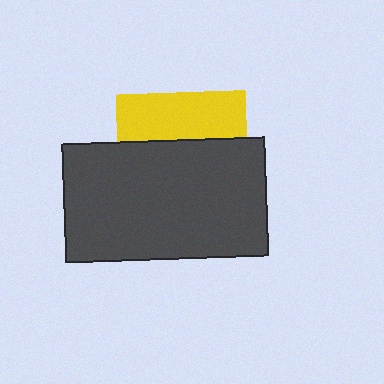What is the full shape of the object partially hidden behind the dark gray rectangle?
The partially hidden object is a yellow square.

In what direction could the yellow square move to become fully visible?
The yellow square could move up. That would shift it out from behind the dark gray rectangle entirely.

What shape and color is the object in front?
The object in front is a dark gray rectangle.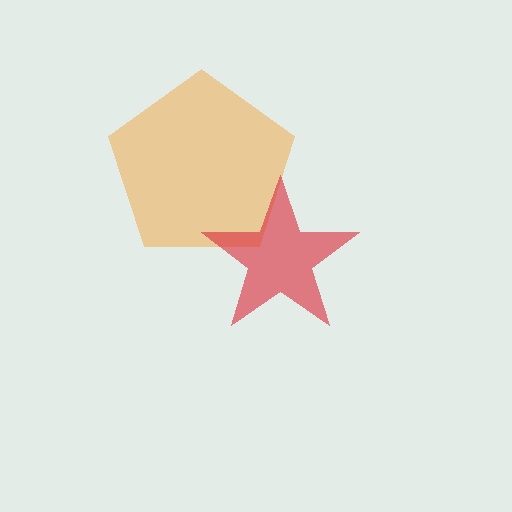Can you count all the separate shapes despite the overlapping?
Yes, there are 2 separate shapes.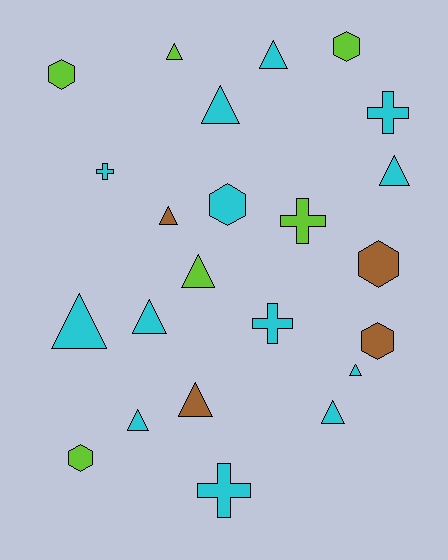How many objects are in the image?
There are 23 objects.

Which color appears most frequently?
Cyan, with 13 objects.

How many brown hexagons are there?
There are 2 brown hexagons.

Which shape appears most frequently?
Triangle, with 12 objects.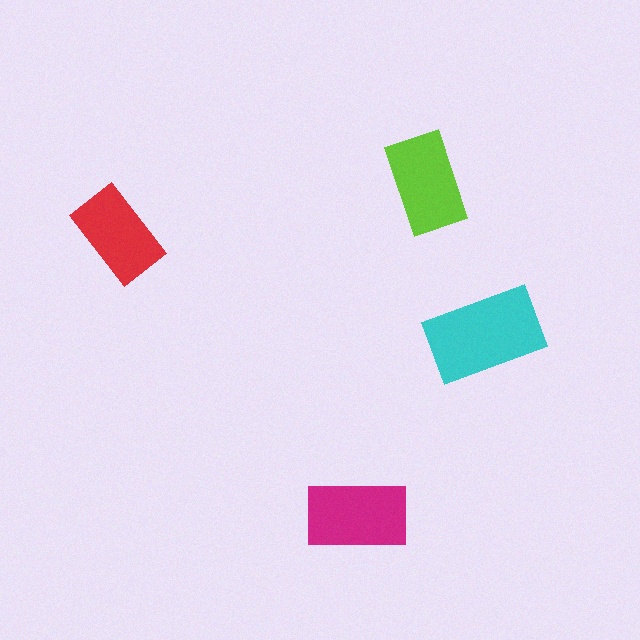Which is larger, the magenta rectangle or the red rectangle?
The magenta one.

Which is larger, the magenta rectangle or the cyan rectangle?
The cyan one.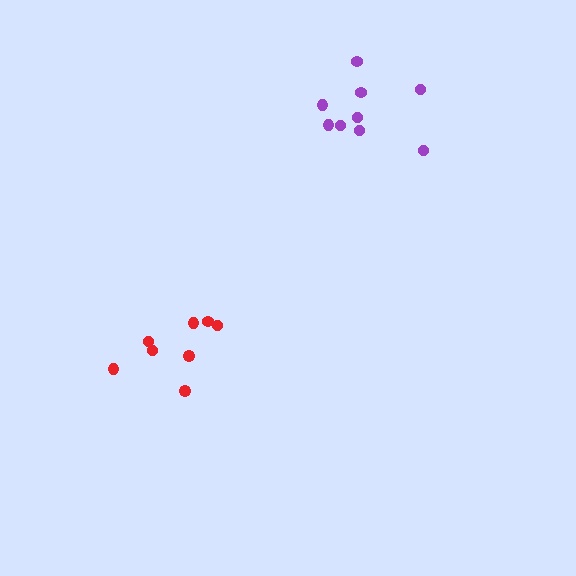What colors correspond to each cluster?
The clusters are colored: purple, red.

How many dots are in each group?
Group 1: 9 dots, Group 2: 8 dots (17 total).